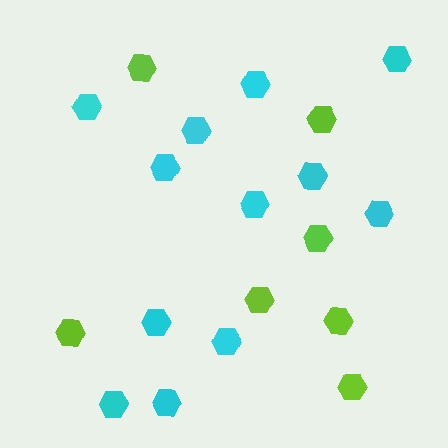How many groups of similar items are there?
There are 2 groups: one group of cyan hexagons (12) and one group of lime hexagons (7).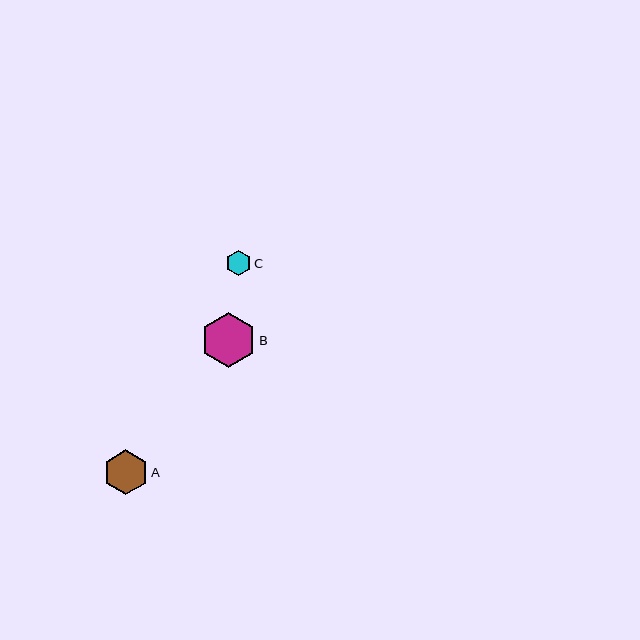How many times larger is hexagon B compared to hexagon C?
Hexagon B is approximately 2.2 times the size of hexagon C.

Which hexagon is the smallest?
Hexagon C is the smallest with a size of approximately 25 pixels.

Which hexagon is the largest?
Hexagon B is the largest with a size of approximately 56 pixels.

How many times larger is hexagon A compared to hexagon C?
Hexagon A is approximately 1.8 times the size of hexagon C.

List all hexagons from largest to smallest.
From largest to smallest: B, A, C.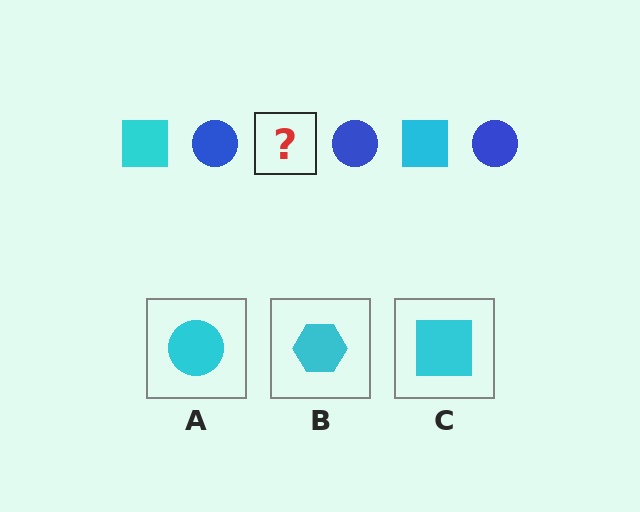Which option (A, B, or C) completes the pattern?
C.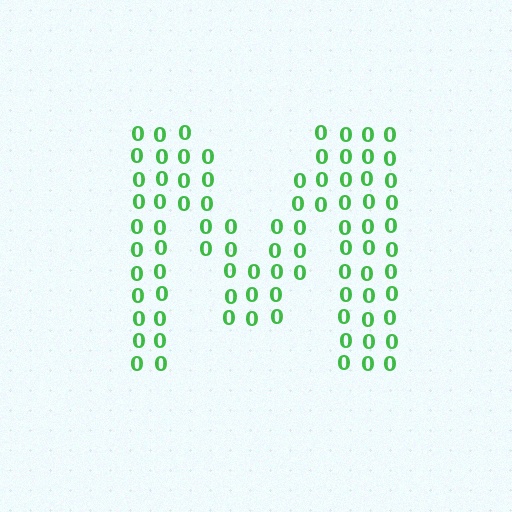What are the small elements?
The small elements are digit 0's.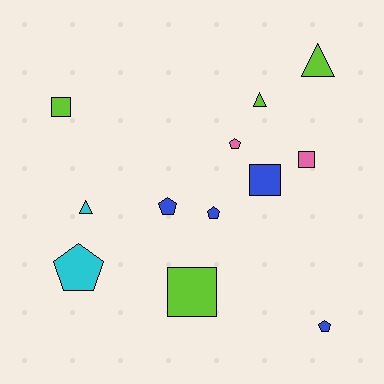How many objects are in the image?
There are 12 objects.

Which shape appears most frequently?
Pentagon, with 5 objects.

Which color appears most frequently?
Lime, with 4 objects.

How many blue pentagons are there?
There are 3 blue pentagons.